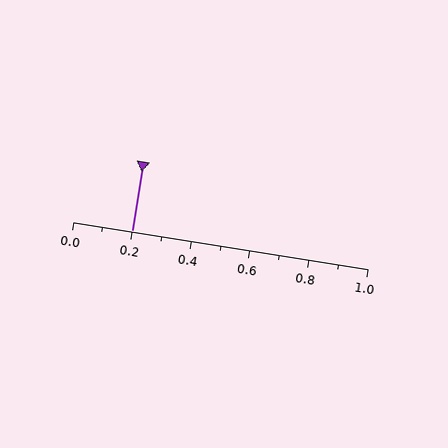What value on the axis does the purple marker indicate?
The marker indicates approximately 0.2.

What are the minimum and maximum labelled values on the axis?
The axis runs from 0.0 to 1.0.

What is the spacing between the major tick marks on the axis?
The major ticks are spaced 0.2 apart.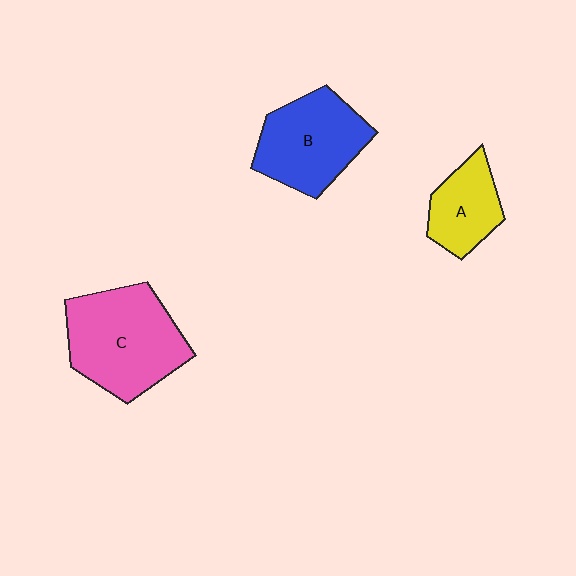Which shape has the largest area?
Shape C (pink).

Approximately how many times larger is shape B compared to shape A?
Approximately 1.6 times.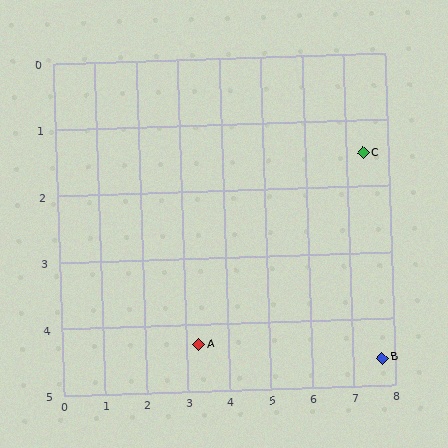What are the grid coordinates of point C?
Point C is at approximately (7.4, 1.5).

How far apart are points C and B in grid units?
Points C and B are about 3.1 grid units apart.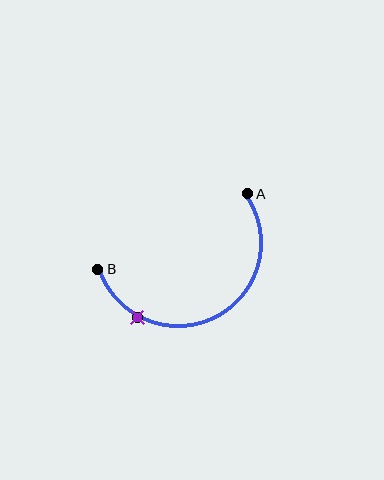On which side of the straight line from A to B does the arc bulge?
The arc bulges below the straight line connecting A and B.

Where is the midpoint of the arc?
The arc midpoint is the point on the curve farthest from the straight line joining A and B. It sits below that line.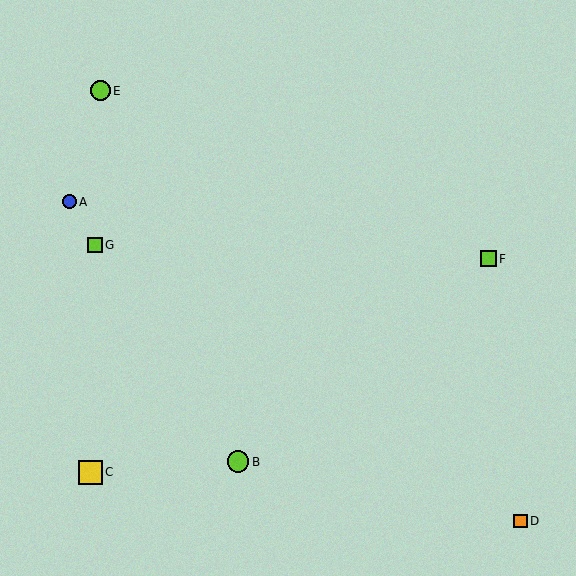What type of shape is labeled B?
Shape B is a lime circle.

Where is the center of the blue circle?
The center of the blue circle is at (69, 202).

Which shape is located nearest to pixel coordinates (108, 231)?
The lime square (labeled G) at (95, 245) is nearest to that location.